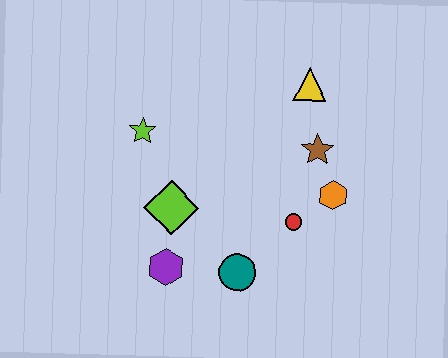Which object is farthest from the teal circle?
The yellow triangle is farthest from the teal circle.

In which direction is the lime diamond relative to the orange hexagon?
The lime diamond is to the left of the orange hexagon.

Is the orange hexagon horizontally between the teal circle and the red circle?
No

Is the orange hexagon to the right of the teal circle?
Yes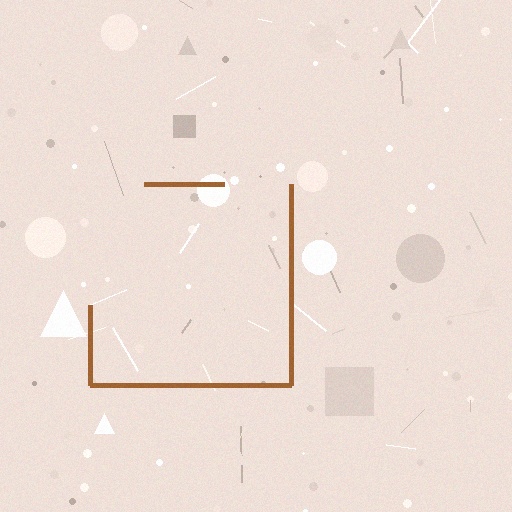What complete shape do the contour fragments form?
The contour fragments form a square.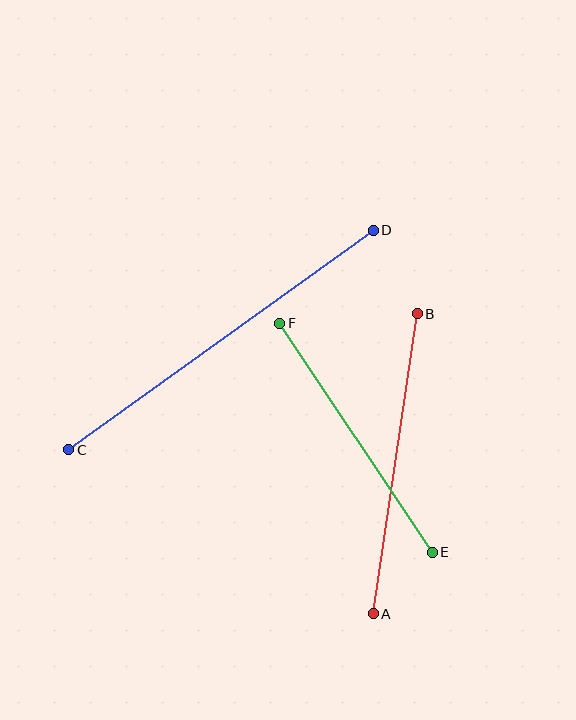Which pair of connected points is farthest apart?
Points C and D are farthest apart.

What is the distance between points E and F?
The distance is approximately 275 pixels.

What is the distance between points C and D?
The distance is approximately 376 pixels.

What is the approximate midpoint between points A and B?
The midpoint is at approximately (395, 464) pixels.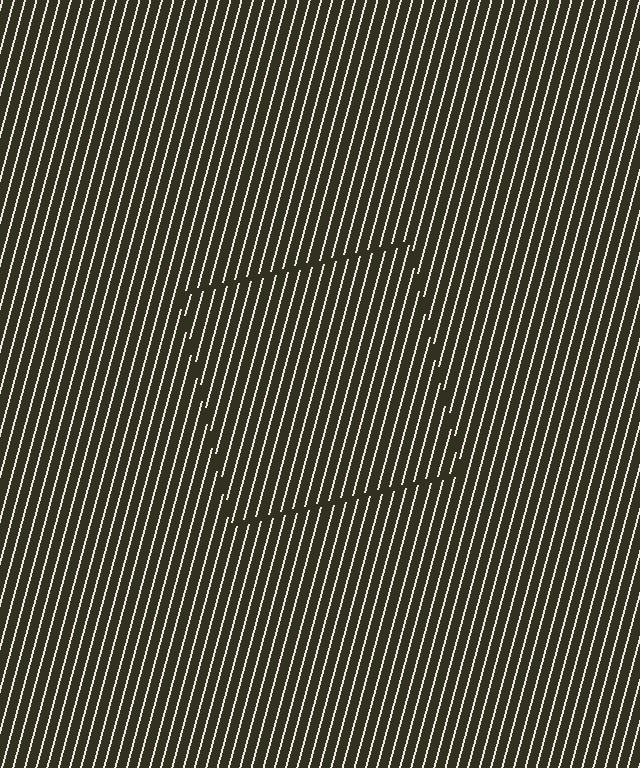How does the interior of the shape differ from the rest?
The interior of the shape contains the same grating, shifted by half a period — the contour is defined by the phase discontinuity where line-ends from the inner and outer gratings abut.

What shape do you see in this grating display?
An illusory square. The interior of the shape contains the same grating, shifted by half a period — the contour is defined by the phase discontinuity where line-ends from the inner and outer gratings abut.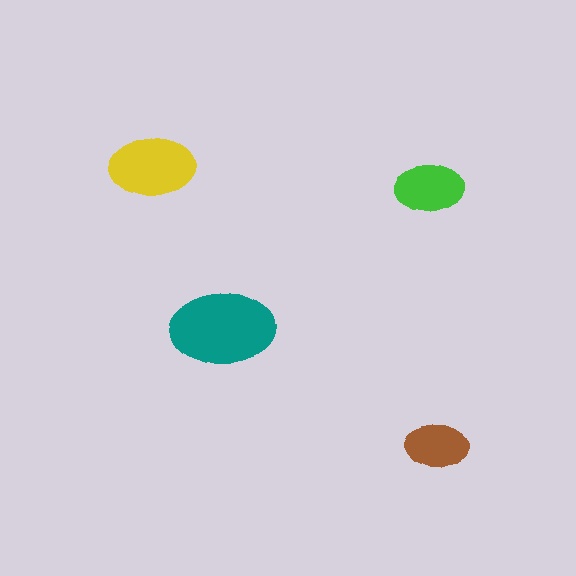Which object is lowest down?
The brown ellipse is bottommost.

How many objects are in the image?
There are 4 objects in the image.